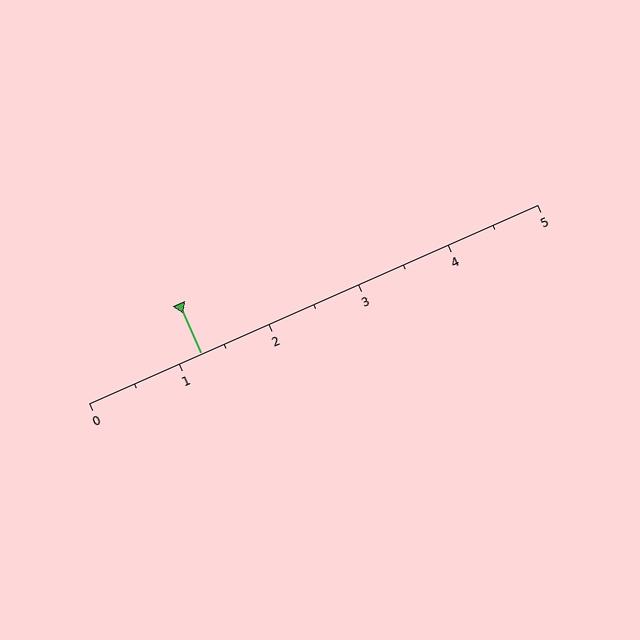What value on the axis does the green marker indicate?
The marker indicates approximately 1.2.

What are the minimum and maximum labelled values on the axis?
The axis runs from 0 to 5.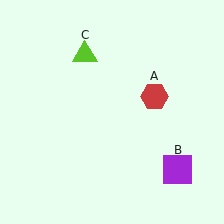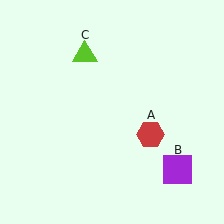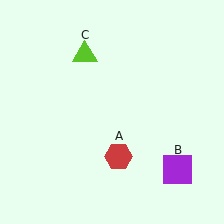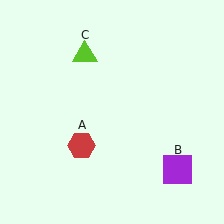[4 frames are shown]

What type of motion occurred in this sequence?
The red hexagon (object A) rotated clockwise around the center of the scene.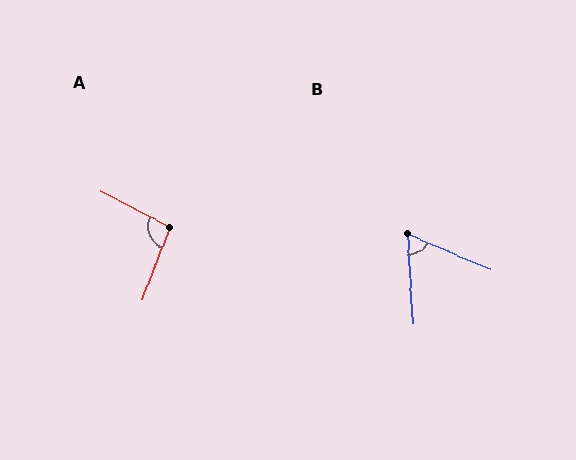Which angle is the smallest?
B, at approximately 64 degrees.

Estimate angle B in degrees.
Approximately 64 degrees.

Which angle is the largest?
A, at approximately 96 degrees.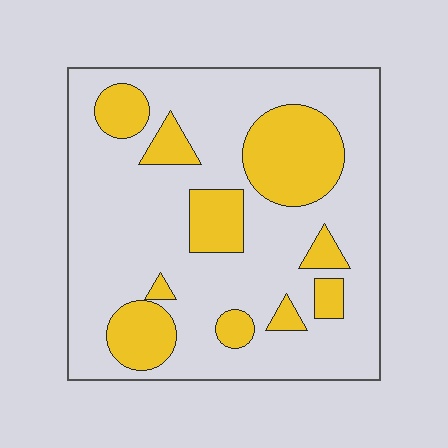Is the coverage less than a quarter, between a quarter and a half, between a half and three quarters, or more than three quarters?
Between a quarter and a half.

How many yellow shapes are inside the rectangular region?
10.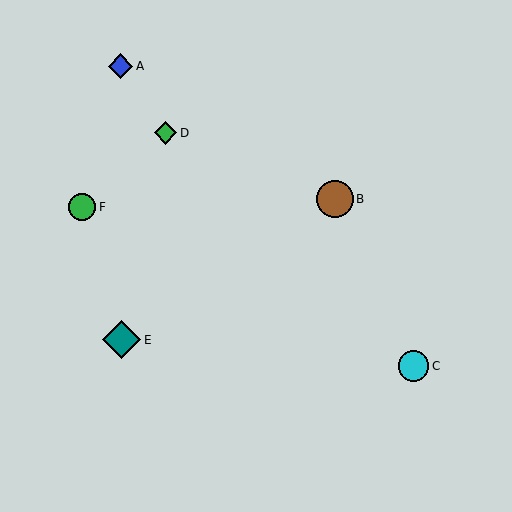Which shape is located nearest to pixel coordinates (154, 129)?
The green diamond (labeled D) at (165, 133) is nearest to that location.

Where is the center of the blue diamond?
The center of the blue diamond is at (121, 66).